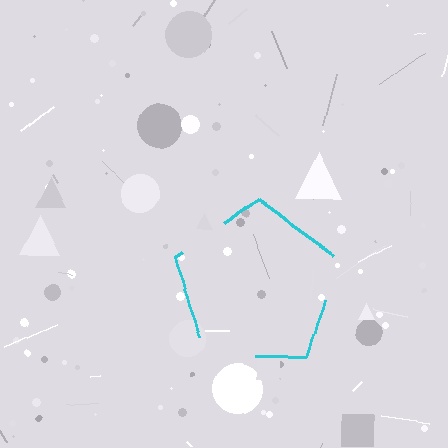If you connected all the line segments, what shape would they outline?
They would outline a pentagon.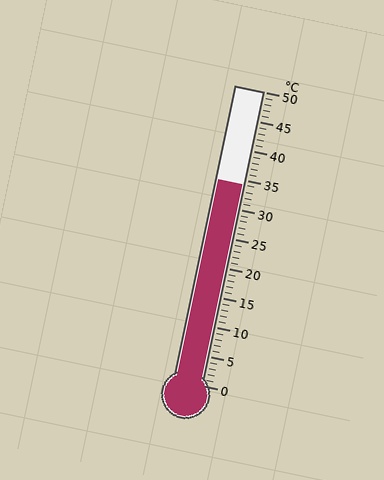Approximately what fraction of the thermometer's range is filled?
The thermometer is filled to approximately 70% of its range.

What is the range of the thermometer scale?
The thermometer scale ranges from 0°C to 50°C.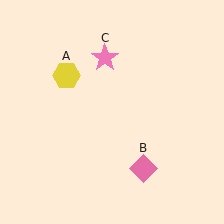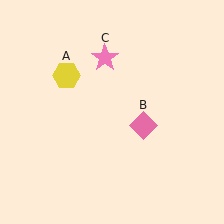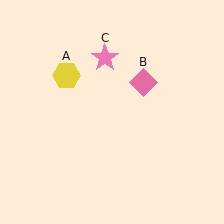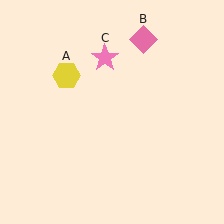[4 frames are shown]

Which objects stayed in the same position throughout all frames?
Yellow hexagon (object A) and pink star (object C) remained stationary.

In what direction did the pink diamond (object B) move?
The pink diamond (object B) moved up.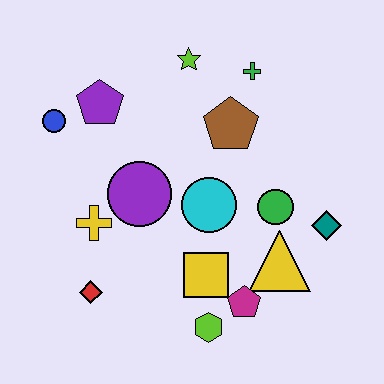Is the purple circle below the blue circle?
Yes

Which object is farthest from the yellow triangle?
The blue circle is farthest from the yellow triangle.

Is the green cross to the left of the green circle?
Yes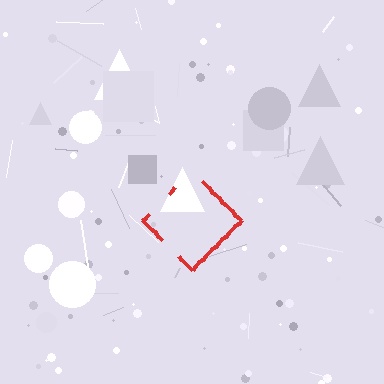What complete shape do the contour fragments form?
The contour fragments form a diamond.